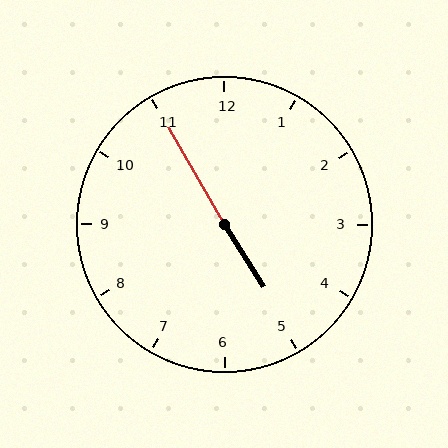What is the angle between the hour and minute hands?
Approximately 178 degrees.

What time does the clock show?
4:55.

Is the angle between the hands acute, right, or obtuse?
It is obtuse.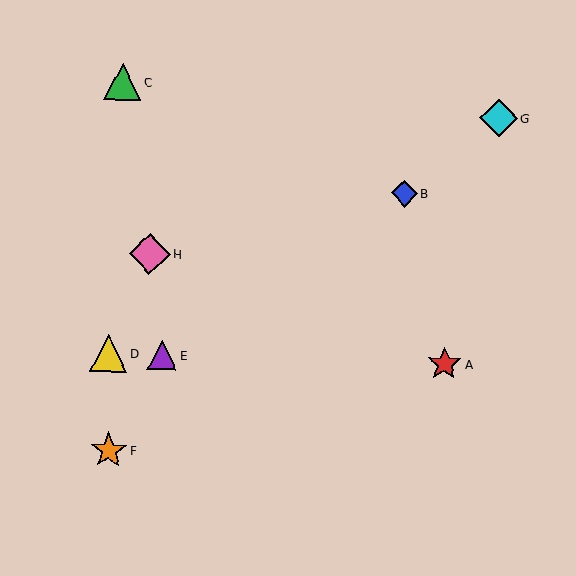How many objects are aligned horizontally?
3 objects (A, D, E) are aligned horizontally.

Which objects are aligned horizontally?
Objects A, D, E are aligned horizontally.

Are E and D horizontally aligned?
Yes, both are at y≈355.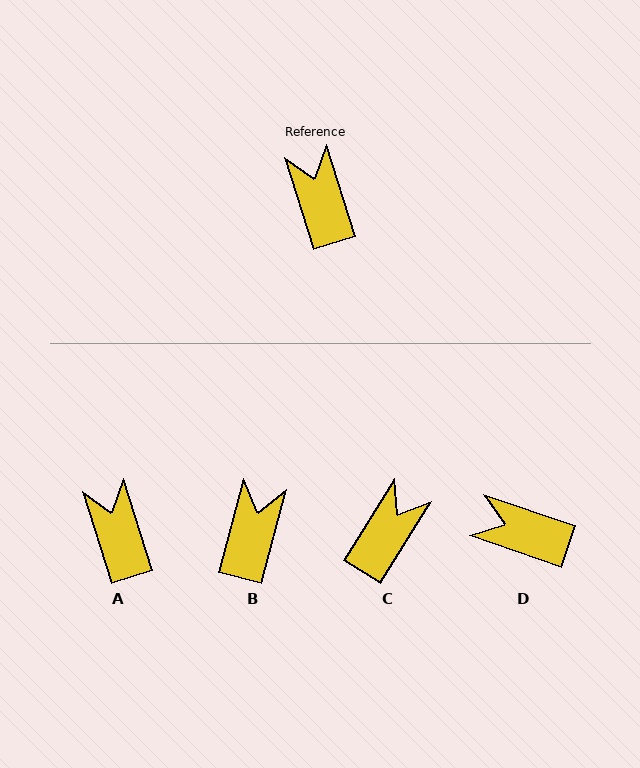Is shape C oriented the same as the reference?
No, it is off by about 49 degrees.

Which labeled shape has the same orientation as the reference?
A.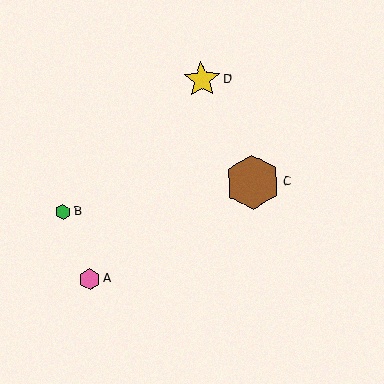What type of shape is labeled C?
Shape C is a brown hexagon.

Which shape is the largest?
The brown hexagon (labeled C) is the largest.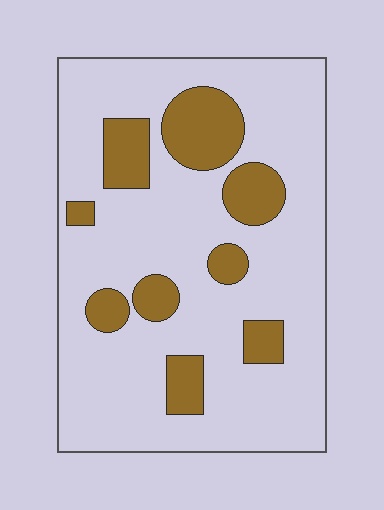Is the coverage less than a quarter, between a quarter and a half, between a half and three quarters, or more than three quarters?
Less than a quarter.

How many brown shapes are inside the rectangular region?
9.